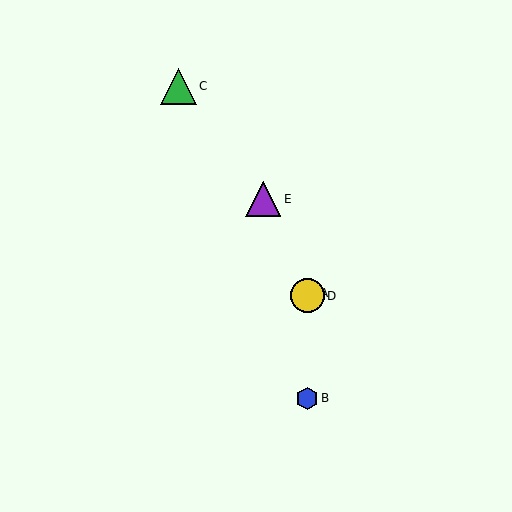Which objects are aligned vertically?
Objects A, B, D are aligned vertically.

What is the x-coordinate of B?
Object B is at x≈307.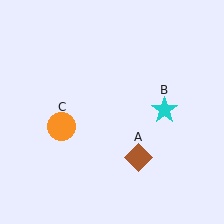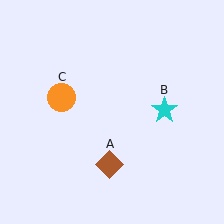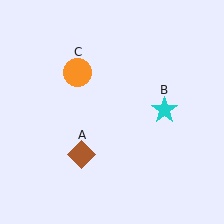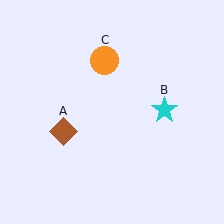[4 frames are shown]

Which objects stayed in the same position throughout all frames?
Cyan star (object B) remained stationary.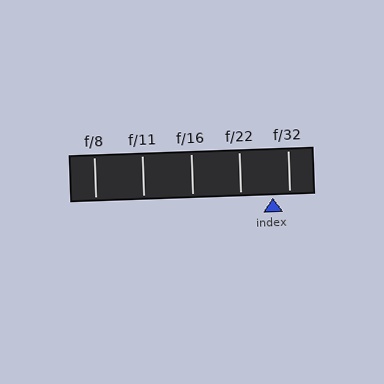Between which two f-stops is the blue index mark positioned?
The index mark is between f/22 and f/32.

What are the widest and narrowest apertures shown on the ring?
The widest aperture shown is f/8 and the narrowest is f/32.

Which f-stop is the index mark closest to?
The index mark is closest to f/32.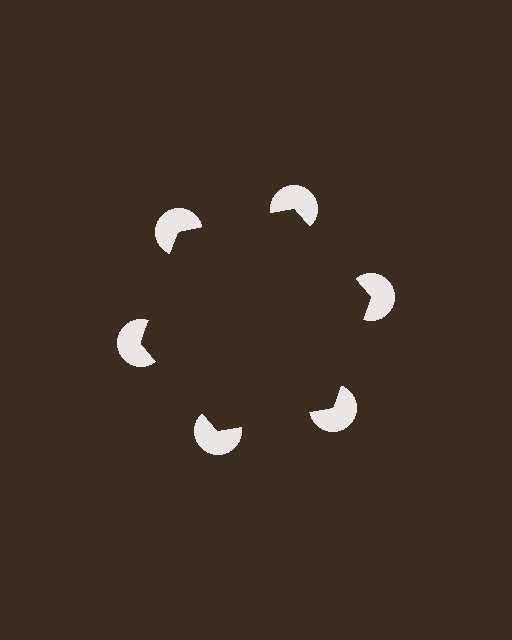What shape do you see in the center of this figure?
An illusory hexagon — its edges are inferred from the aligned wedge cuts in the pac-man discs, not physically drawn.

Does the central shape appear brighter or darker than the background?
It typically appears slightly darker than the background, even though no actual brightness change is drawn.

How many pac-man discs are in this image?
There are 6 — one at each vertex of the illusory hexagon.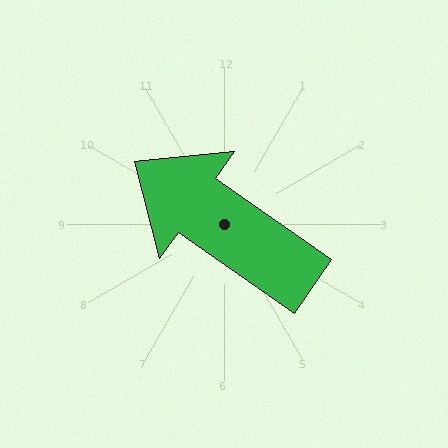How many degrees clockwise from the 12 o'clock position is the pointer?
Approximately 305 degrees.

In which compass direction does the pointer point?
Northwest.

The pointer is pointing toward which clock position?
Roughly 10 o'clock.